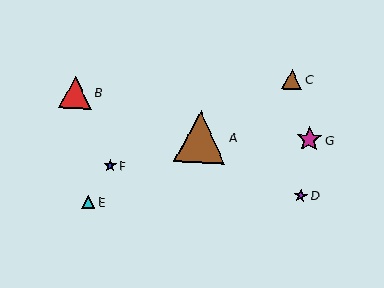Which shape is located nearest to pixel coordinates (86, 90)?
The red triangle (labeled B) at (75, 93) is nearest to that location.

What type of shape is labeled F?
Shape F is a blue star.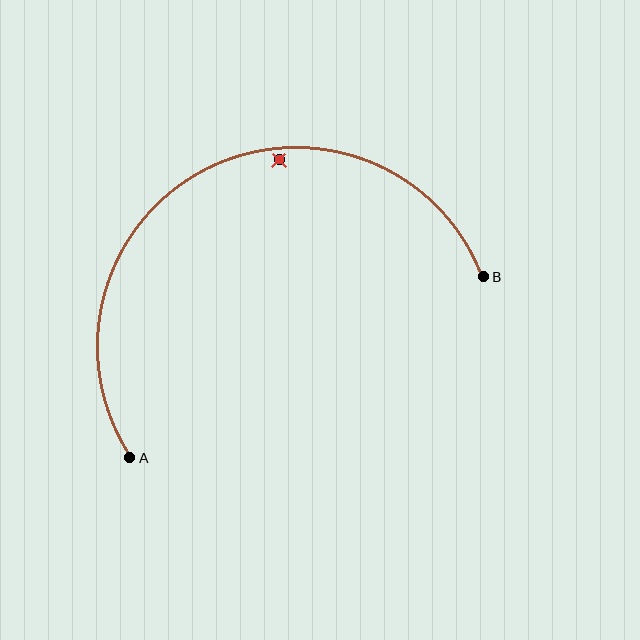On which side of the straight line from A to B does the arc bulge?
The arc bulges above the straight line connecting A and B.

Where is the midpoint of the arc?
The arc midpoint is the point on the curve farthest from the straight line joining A and B. It sits above that line.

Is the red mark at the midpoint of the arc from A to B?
No — the red mark does not lie on the arc at all. It sits slightly inside the curve.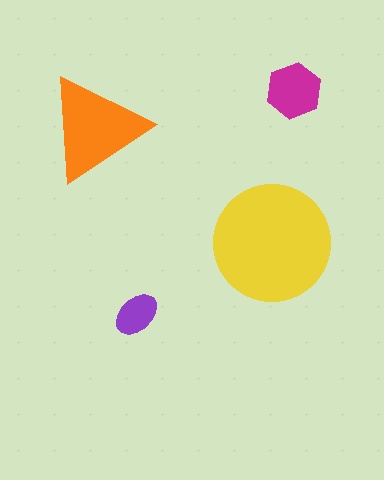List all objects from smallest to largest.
The purple ellipse, the magenta hexagon, the orange triangle, the yellow circle.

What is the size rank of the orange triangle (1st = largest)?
2nd.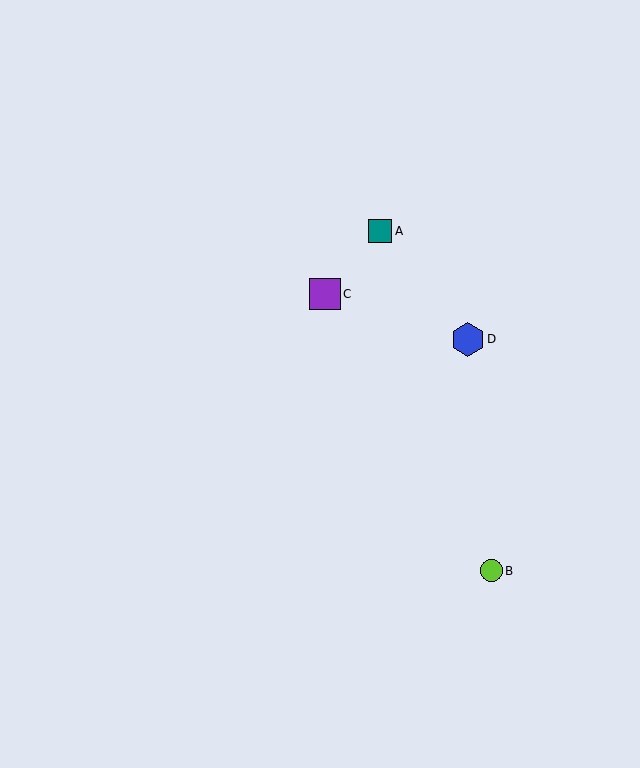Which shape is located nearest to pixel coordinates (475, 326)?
The blue hexagon (labeled D) at (468, 339) is nearest to that location.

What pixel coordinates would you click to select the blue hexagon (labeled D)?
Click at (468, 339) to select the blue hexagon D.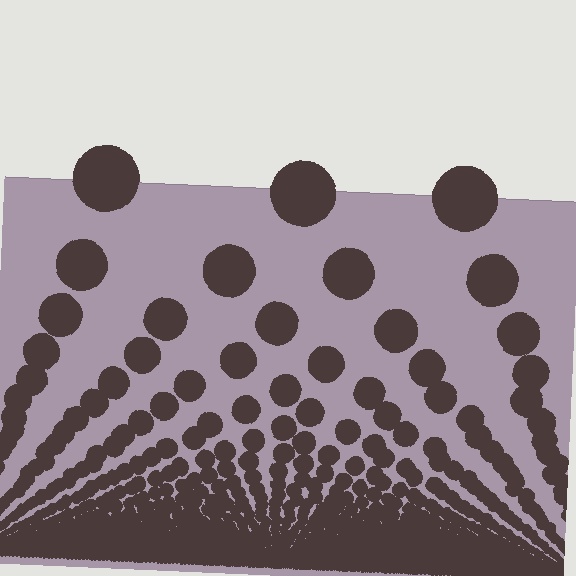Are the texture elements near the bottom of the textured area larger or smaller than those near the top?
Smaller. The gradient is inverted — elements near the bottom are smaller and denser.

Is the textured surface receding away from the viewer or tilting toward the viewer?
The surface appears to tilt toward the viewer. Texture elements get larger and sparser toward the top.